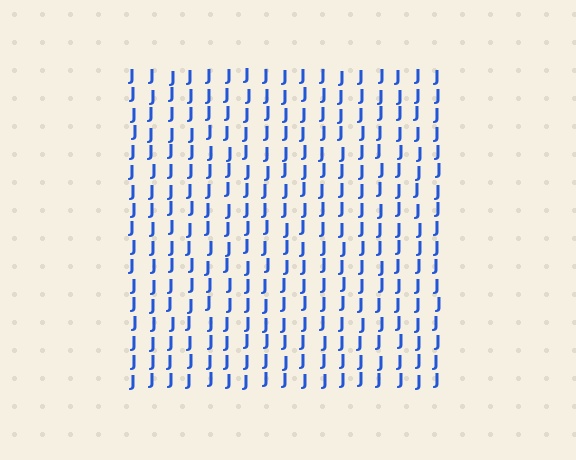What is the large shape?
The large shape is a square.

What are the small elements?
The small elements are letter J's.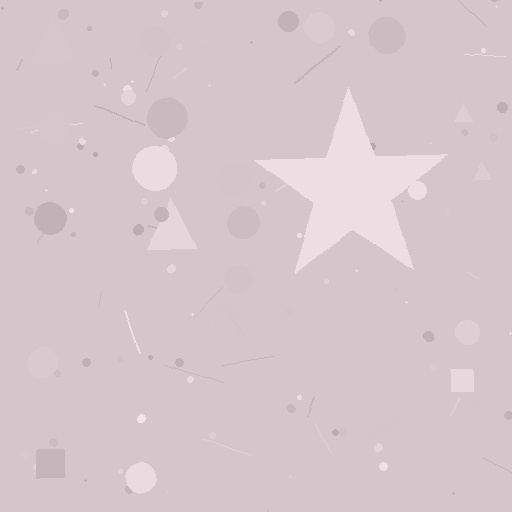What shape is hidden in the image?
A star is hidden in the image.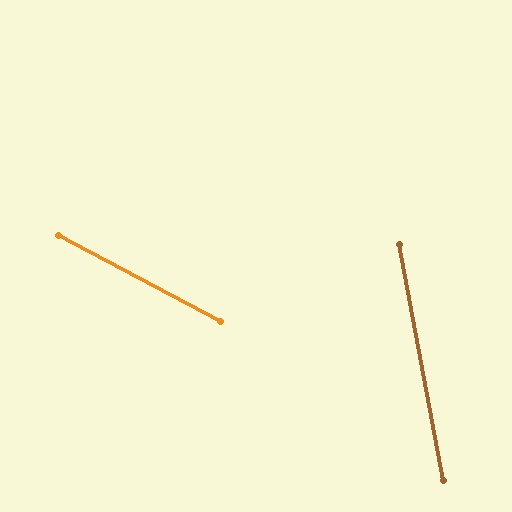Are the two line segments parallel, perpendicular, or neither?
Neither parallel nor perpendicular — they differ by about 52°.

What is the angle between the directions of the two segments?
Approximately 52 degrees.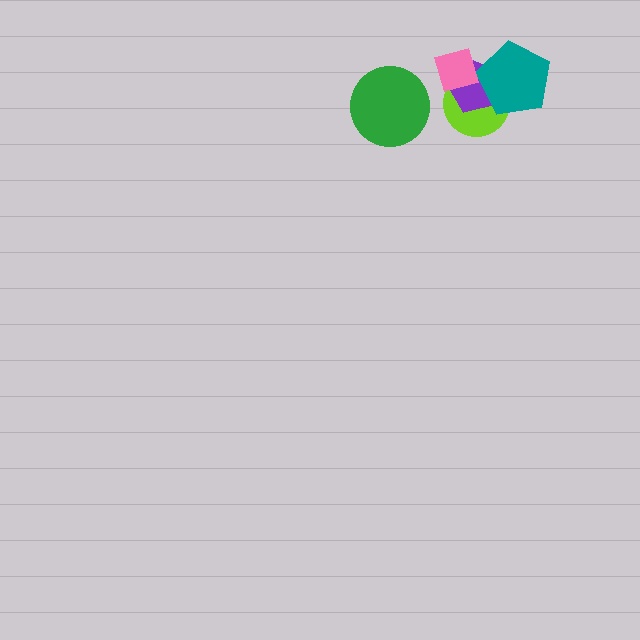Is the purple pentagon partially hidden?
Yes, it is partially covered by another shape.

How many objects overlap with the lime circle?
3 objects overlap with the lime circle.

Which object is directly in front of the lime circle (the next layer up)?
The purple pentagon is directly in front of the lime circle.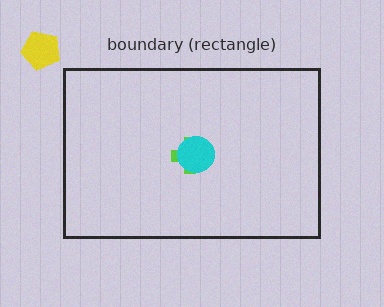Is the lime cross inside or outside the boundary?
Inside.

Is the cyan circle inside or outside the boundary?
Inside.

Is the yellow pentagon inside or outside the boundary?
Outside.